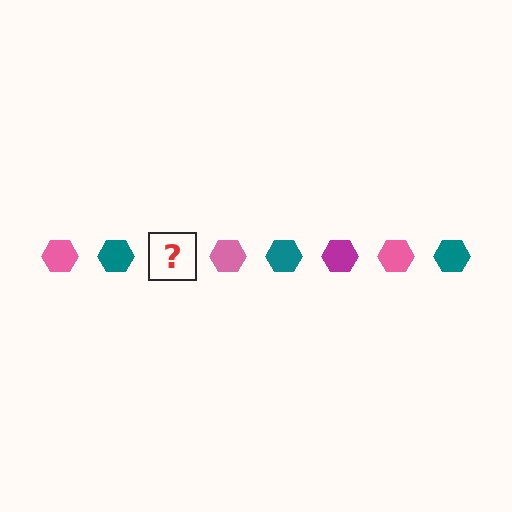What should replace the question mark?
The question mark should be replaced with a magenta hexagon.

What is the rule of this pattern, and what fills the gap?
The rule is that the pattern cycles through pink, teal, magenta hexagons. The gap should be filled with a magenta hexagon.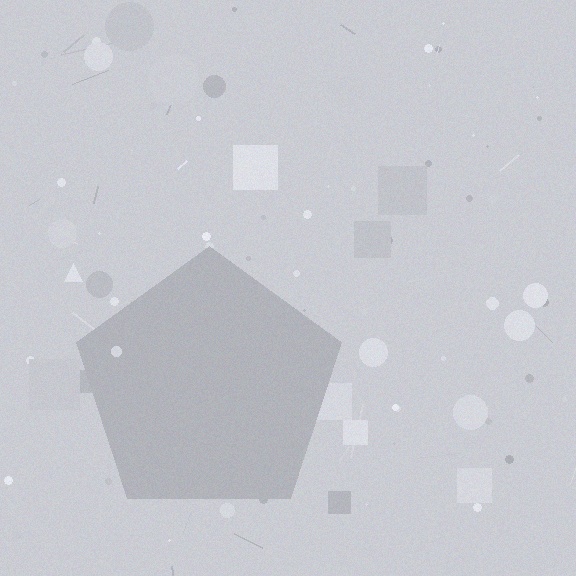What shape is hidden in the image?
A pentagon is hidden in the image.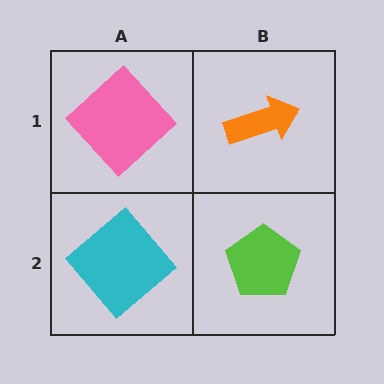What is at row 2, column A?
A cyan diamond.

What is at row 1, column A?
A pink diamond.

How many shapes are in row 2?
2 shapes.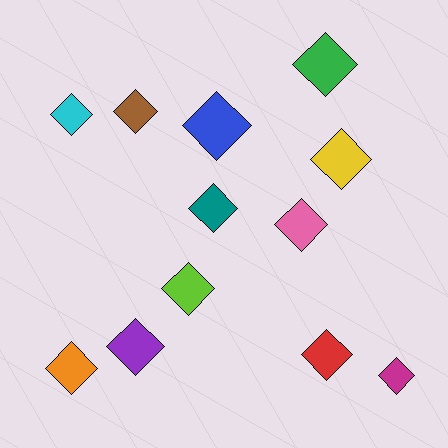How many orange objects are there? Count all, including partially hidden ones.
There is 1 orange object.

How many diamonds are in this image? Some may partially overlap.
There are 12 diamonds.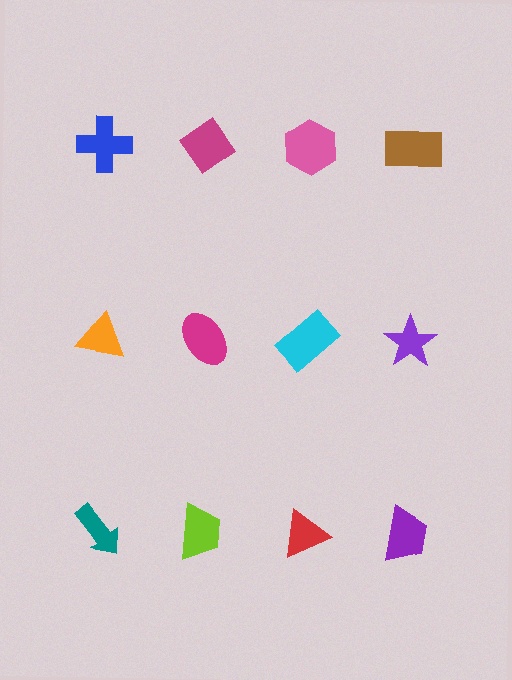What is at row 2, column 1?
An orange triangle.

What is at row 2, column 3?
A cyan rectangle.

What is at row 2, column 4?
A purple star.